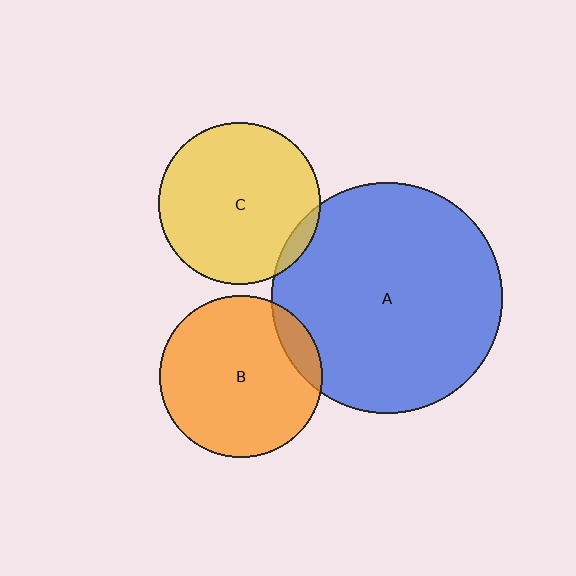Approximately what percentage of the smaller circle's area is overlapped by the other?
Approximately 5%.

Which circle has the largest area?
Circle A (blue).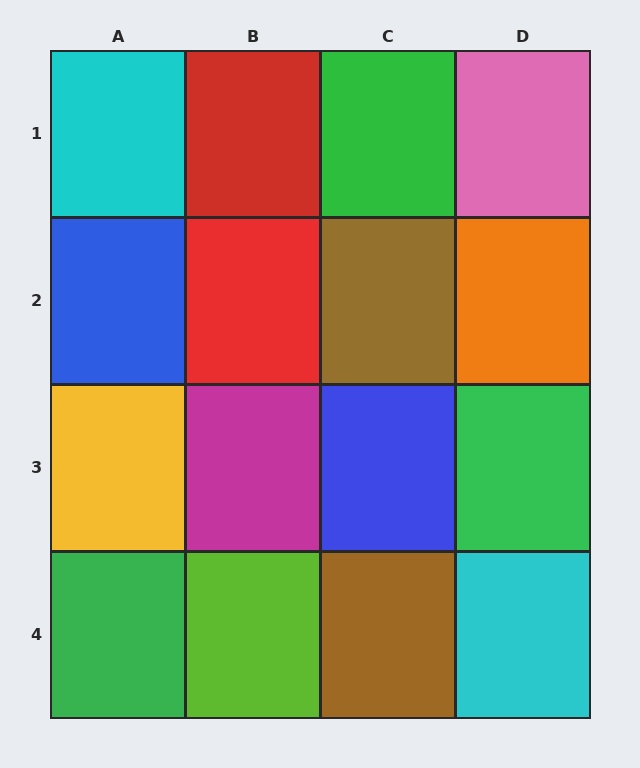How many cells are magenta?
1 cell is magenta.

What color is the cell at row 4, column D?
Cyan.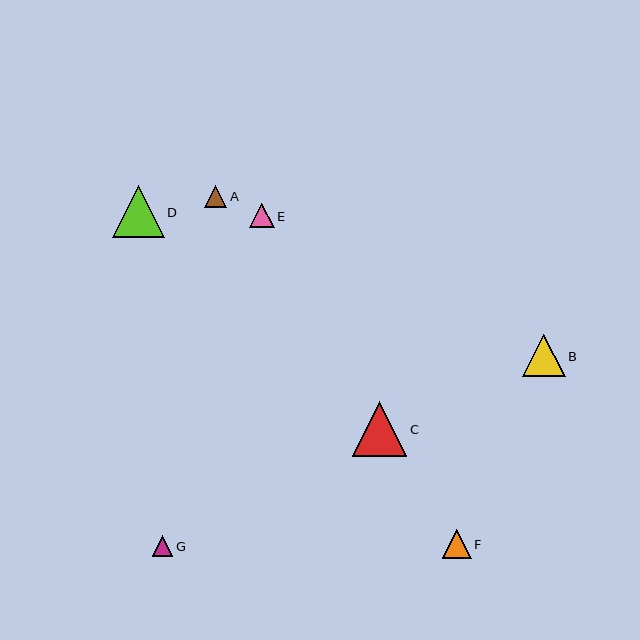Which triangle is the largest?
Triangle C is the largest with a size of approximately 55 pixels.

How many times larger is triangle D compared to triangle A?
Triangle D is approximately 2.4 times the size of triangle A.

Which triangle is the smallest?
Triangle G is the smallest with a size of approximately 20 pixels.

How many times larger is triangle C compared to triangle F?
Triangle C is approximately 1.9 times the size of triangle F.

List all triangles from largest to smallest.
From largest to smallest: C, D, B, F, E, A, G.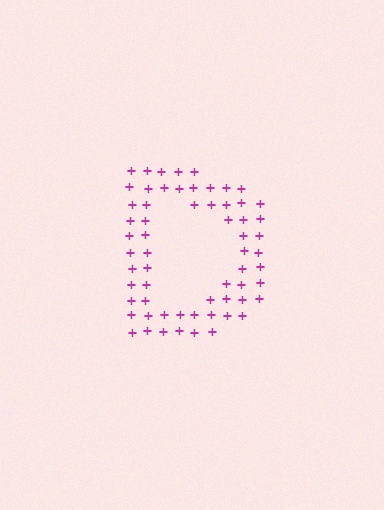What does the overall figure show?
The overall figure shows the letter D.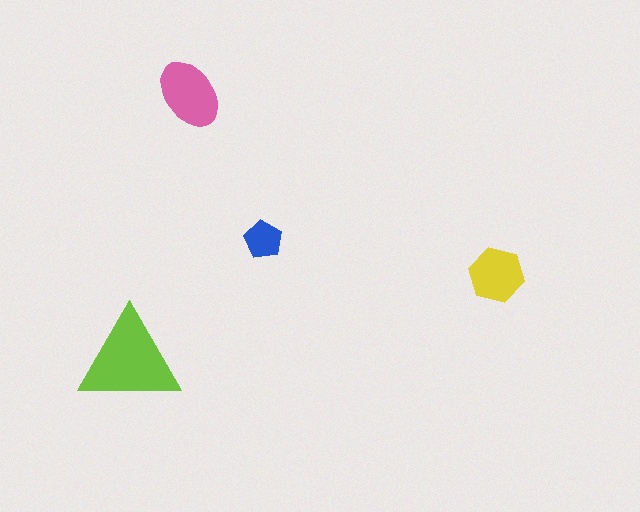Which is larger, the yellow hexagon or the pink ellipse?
The pink ellipse.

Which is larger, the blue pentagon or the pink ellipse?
The pink ellipse.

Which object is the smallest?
The blue pentagon.